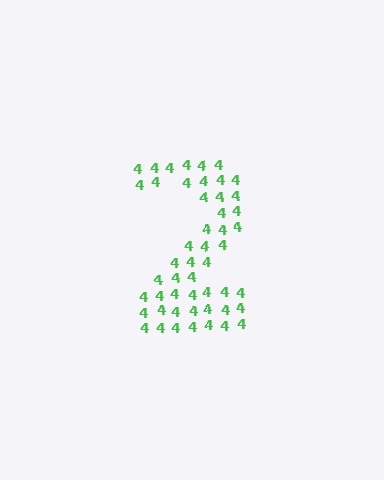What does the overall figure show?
The overall figure shows the digit 2.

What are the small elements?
The small elements are digit 4's.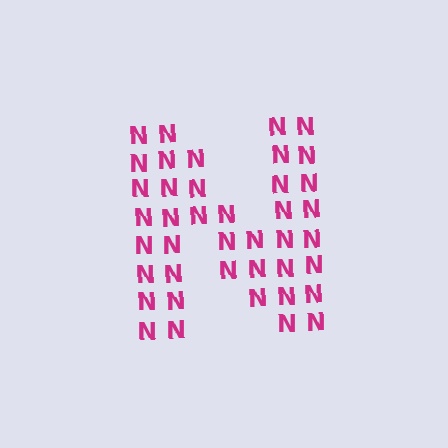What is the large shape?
The large shape is the letter N.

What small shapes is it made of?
It is made of small letter N's.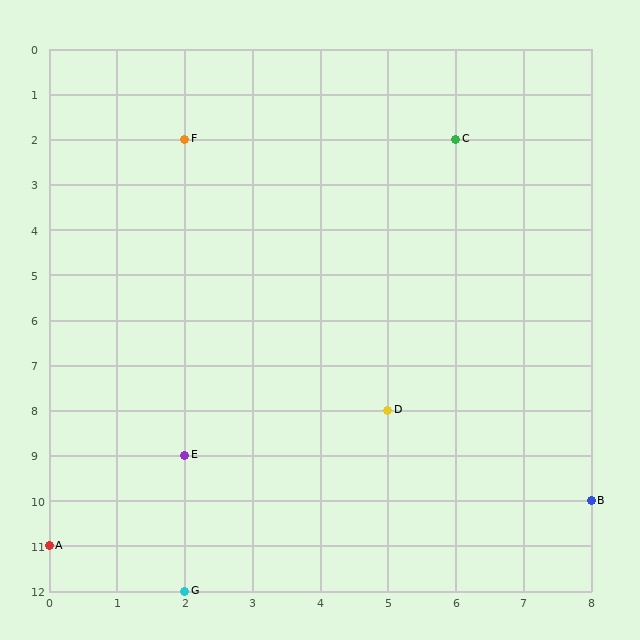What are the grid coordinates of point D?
Point D is at grid coordinates (5, 8).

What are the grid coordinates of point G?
Point G is at grid coordinates (2, 12).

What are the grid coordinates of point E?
Point E is at grid coordinates (2, 9).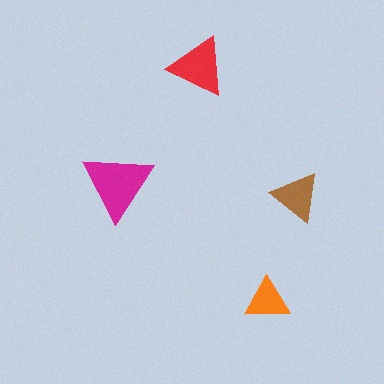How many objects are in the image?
There are 4 objects in the image.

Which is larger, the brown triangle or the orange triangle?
The brown one.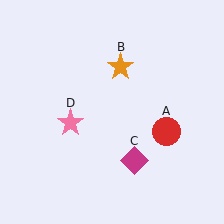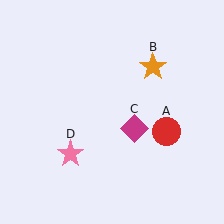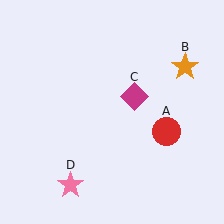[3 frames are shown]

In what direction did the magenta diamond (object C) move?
The magenta diamond (object C) moved up.